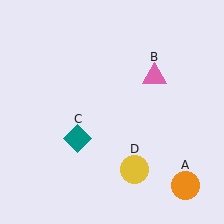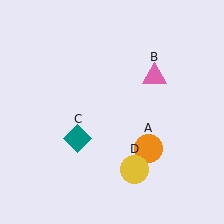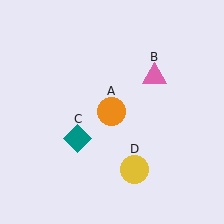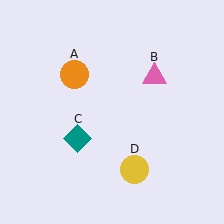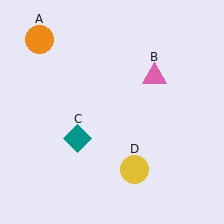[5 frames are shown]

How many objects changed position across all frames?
1 object changed position: orange circle (object A).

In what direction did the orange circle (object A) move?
The orange circle (object A) moved up and to the left.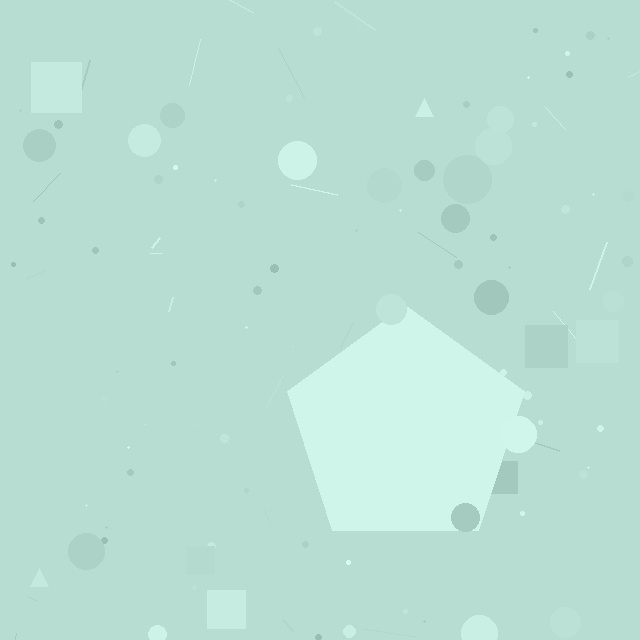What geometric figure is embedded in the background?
A pentagon is embedded in the background.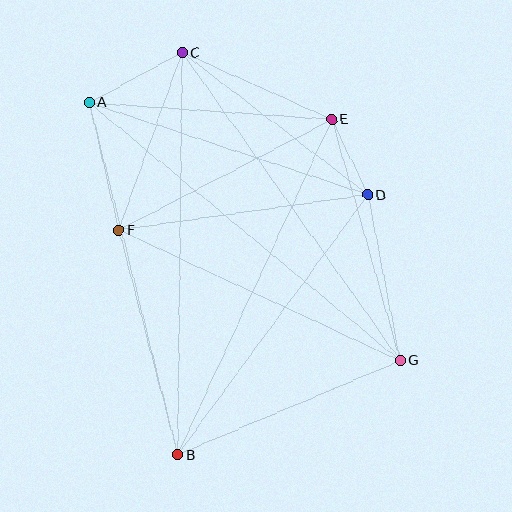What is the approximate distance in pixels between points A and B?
The distance between A and B is approximately 363 pixels.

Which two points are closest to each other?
Points D and E are closest to each other.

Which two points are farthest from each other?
Points A and G are farthest from each other.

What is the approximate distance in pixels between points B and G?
The distance between B and G is approximately 241 pixels.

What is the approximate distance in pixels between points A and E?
The distance between A and E is approximately 243 pixels.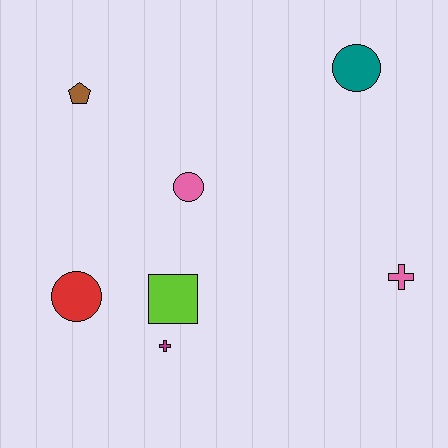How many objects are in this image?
There are 7 objects.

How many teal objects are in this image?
There is 1 teal object.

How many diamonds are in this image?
There are no diamonds.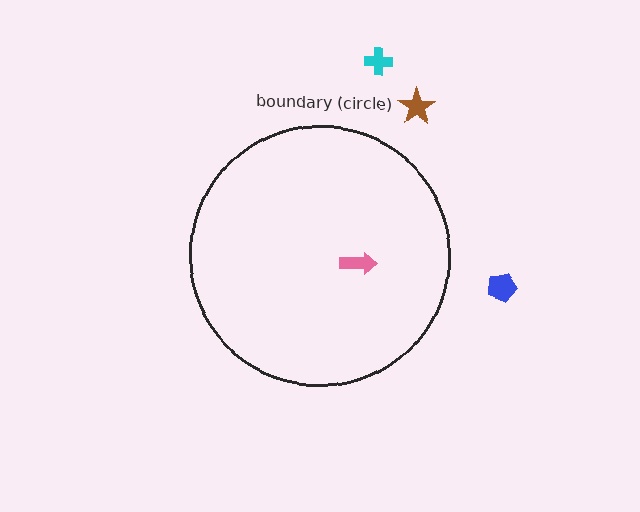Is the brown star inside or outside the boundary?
Outside.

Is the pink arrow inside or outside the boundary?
Inside.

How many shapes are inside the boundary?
1 inside, 3 outside.